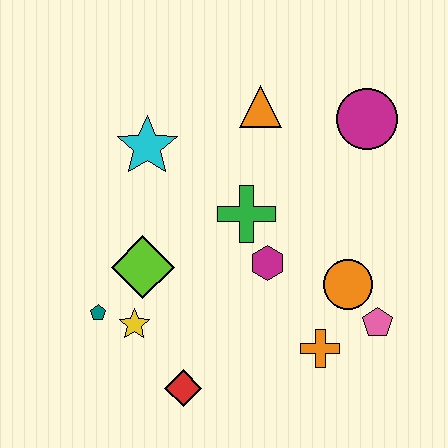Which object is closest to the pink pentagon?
The orange circle is closest to the pink pentagon.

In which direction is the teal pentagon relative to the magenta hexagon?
The teal pentagon is to the left of the magenta hexagon.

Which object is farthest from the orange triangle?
The red diamond is farthest from the orange triangle.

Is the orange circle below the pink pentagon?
No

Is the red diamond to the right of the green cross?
No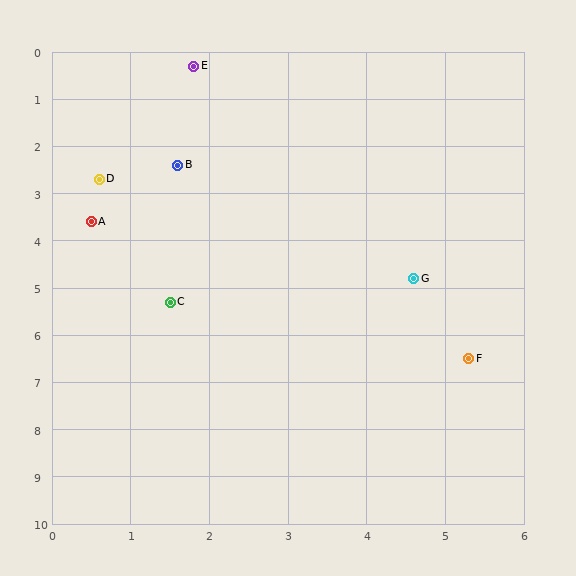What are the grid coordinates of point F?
Point F is at approximately (5.3, 6.5).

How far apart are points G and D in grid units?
Points G and D are about 4.5 grid units apart.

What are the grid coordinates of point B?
Point B is at approximately (1.6, 2.4).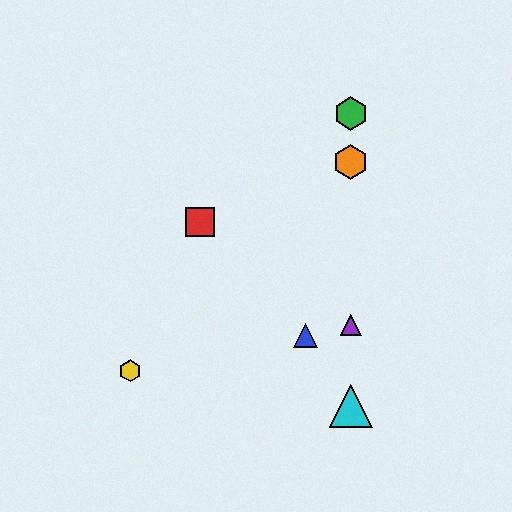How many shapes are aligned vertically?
4 shapes (the green hexagon, the purple triangle, the orange hexagon, the cyan triangle) are aligned vertically.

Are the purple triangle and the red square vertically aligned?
No, the purple triangle is at x≈351 and the red square is at x≈200.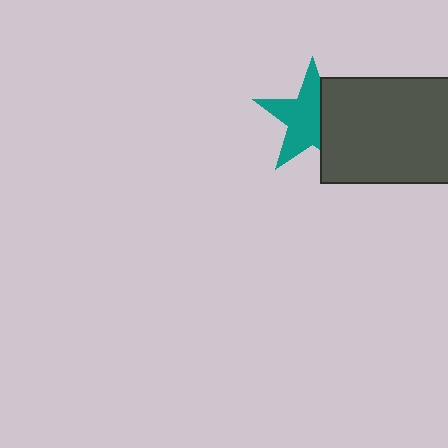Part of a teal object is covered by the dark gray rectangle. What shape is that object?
It is a star.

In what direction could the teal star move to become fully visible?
The teal star could move left. That would shift it out from behind the dark gray rectangle entirely.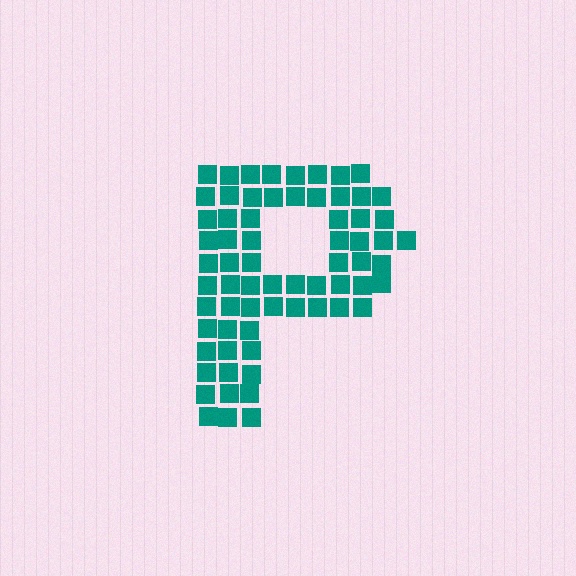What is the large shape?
The large shape is the letter P.